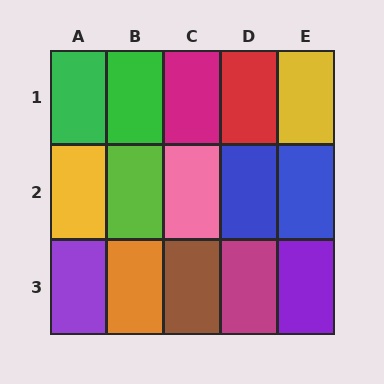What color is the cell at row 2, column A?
Yellow.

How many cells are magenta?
2 cells are magenta.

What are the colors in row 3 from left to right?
Purple, orange, brown, magenta, purple.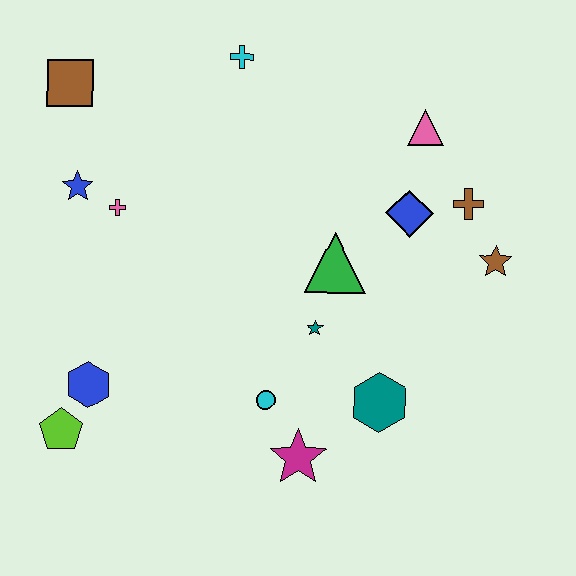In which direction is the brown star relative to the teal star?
The brown star is to the right of the teal star.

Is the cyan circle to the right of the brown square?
Yes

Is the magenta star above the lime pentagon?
No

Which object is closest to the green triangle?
The teal star is closest to the green triangle.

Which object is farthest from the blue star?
The brown star is farthest from the blue star.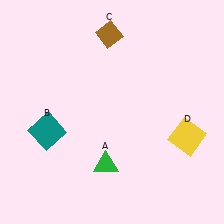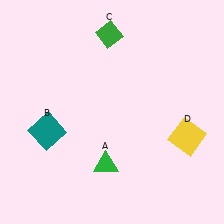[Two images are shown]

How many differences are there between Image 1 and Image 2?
There is 1 difference between the two images.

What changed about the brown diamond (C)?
In Image 1, C is brown. In Image 2, it changed to green.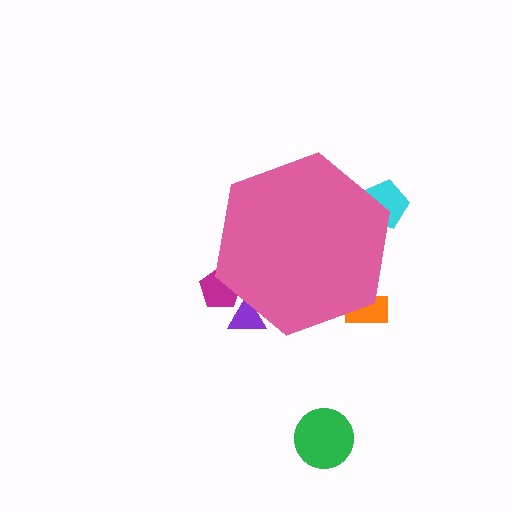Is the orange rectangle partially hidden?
Yes, the orange rectangle is partially hidden behind the pink hexagon.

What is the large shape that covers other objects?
A pink hexagon.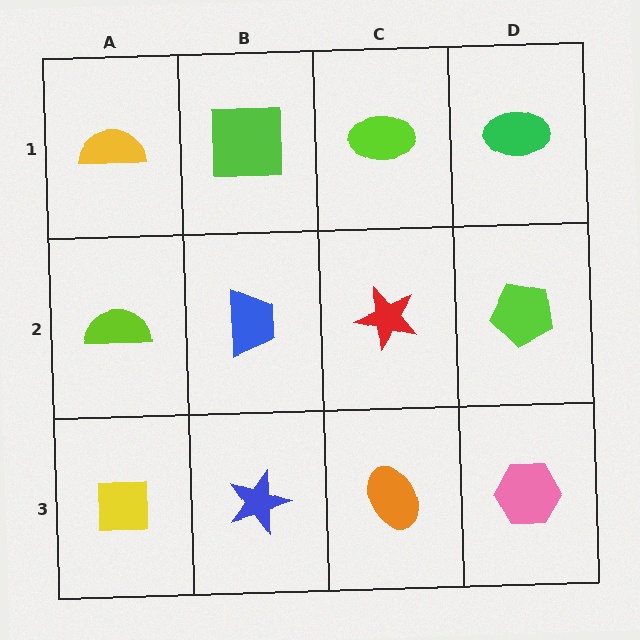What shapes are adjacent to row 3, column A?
A lime semicircle (row 2, column A), a blue star (row 3, column B).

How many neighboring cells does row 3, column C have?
3.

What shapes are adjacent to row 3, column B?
A blue trapezoid (row 2, column B), a yellow square (row 3, column A), an orange ellipse (row 3, column C).